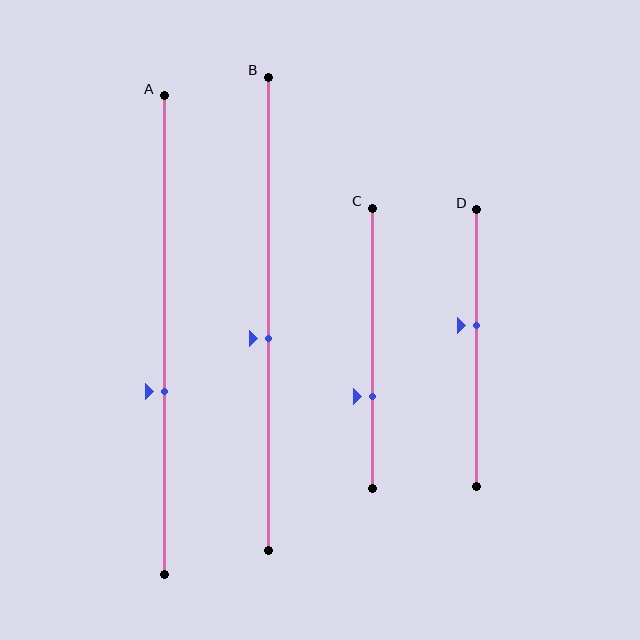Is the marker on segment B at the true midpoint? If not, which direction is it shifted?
No, the marker on segment B is shifted downward by about 5% of the segment length.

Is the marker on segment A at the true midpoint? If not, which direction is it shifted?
No, the marker on segment A is shifted downward by about 12% of the segment length.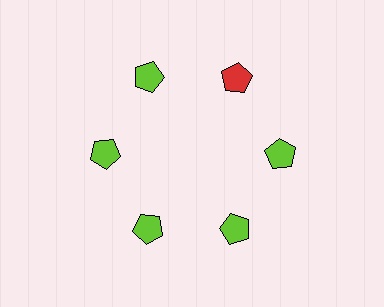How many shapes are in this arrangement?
There are 6 shapes arranged in a ring pattern.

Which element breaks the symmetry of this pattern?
The red pentagon at roughly the 1 o'clock position breaks the symmetry. All other shapes are lime pentagons.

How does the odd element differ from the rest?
It has a different color: red instead of lime.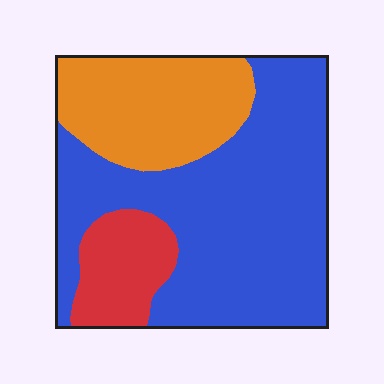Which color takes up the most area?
Blue, at roughly 60%.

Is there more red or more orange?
Orange.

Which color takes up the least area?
Red, at roughly 15%.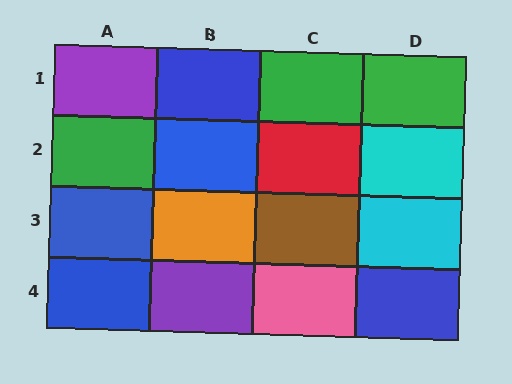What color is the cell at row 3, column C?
Brown.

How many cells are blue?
5 cells are blue.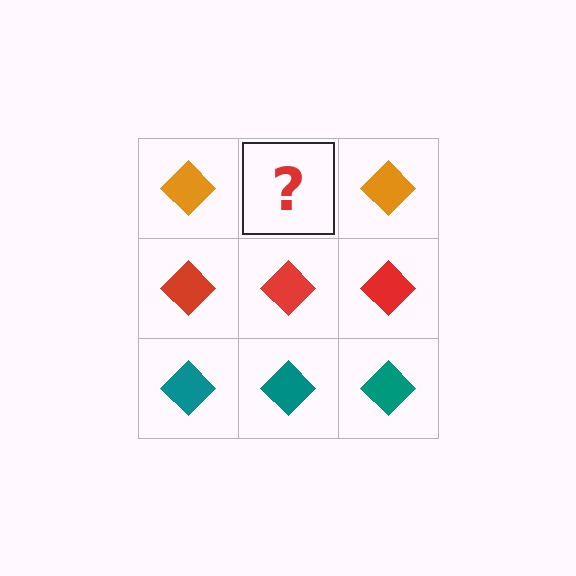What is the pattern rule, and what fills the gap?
The rule is that each row has a consistent color. The gap should be filled with an orange diamond.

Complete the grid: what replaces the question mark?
The question mark should be replaced with an orange diamond.